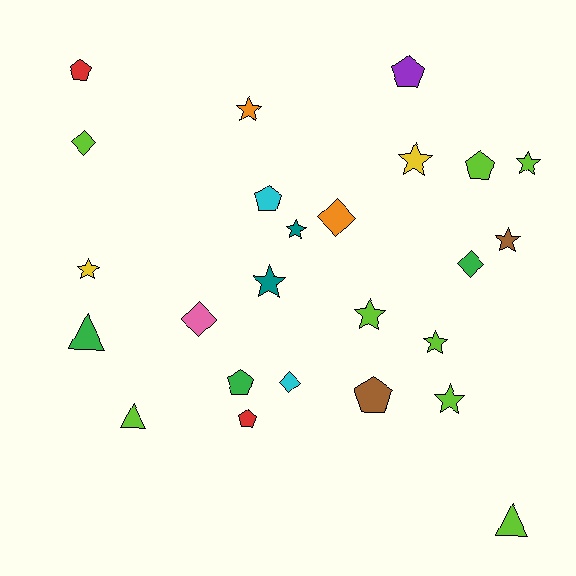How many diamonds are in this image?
There are 5 diamonds.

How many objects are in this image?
There are 25 objects.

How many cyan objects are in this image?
There are 2 cyan objects.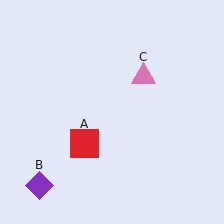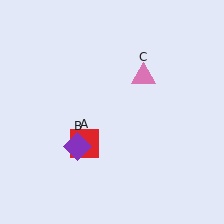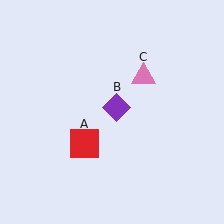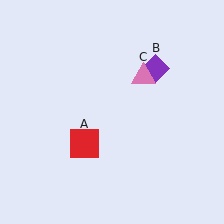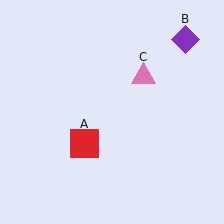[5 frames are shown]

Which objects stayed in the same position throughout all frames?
Red square (object A) and pink triangle (object C) remained stationary.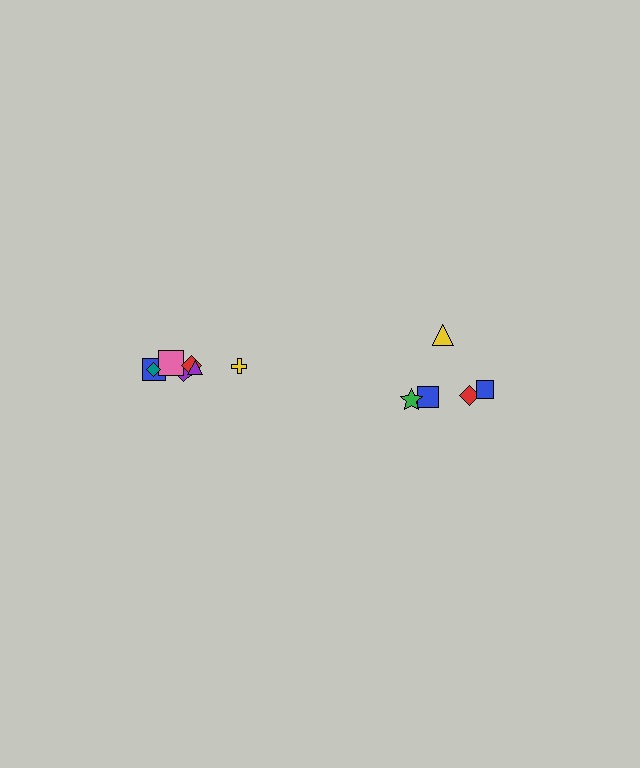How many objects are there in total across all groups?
There are 12 objects.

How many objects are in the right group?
There are 5 objects.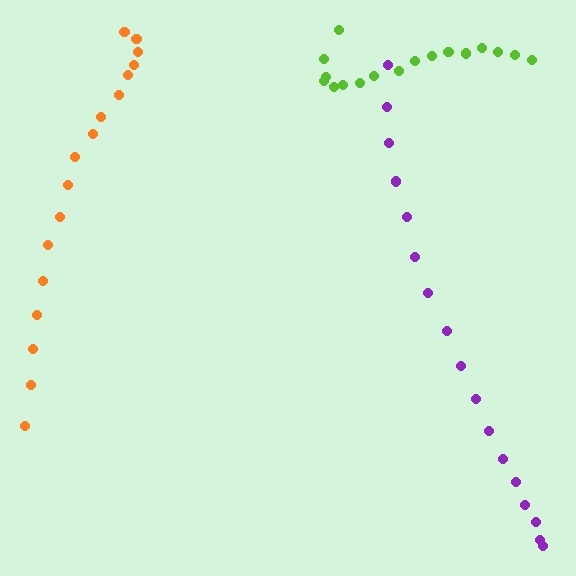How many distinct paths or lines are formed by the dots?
There are 3 distinct paths.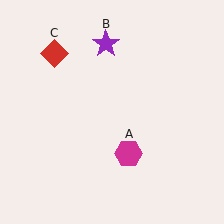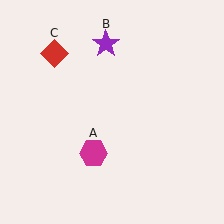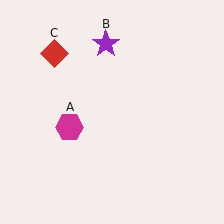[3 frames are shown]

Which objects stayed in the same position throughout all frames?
Purple star (object B) and red diamond (object C) remained stationary.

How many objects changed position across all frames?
1 object changed position: magenta hexagon (object A).